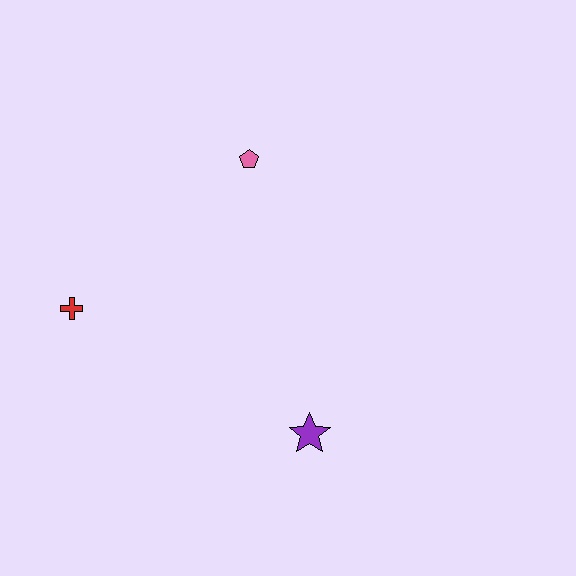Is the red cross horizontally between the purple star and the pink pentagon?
No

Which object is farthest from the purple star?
The pink pentagon is farthest from the purple star.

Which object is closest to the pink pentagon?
The red cross is closest to the pink pentagon.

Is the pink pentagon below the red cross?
No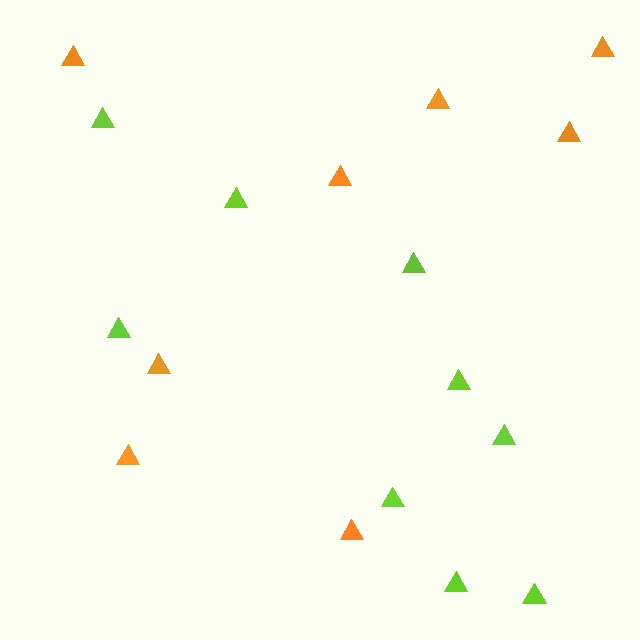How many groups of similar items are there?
There are 2 groups: one group of lime triangles (9) and one group of orange triangles (8).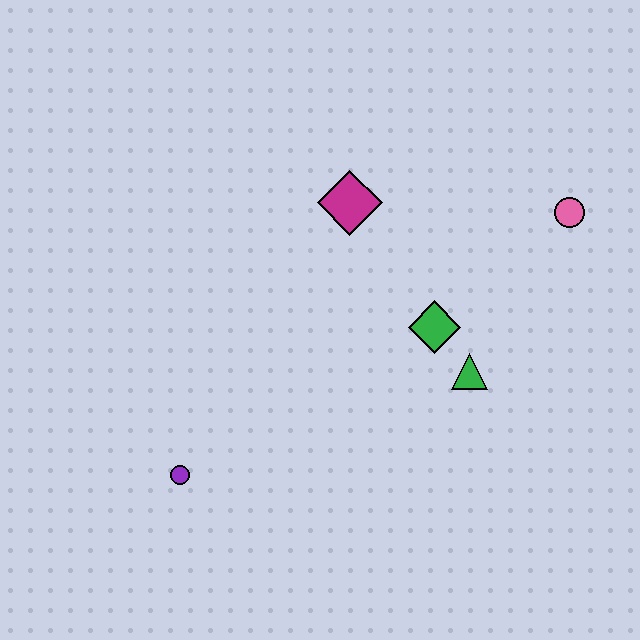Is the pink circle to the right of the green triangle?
Yes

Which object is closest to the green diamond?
The green triangle is closest to the green diamond.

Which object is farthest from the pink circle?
The purple circle is farthest from the pink circle.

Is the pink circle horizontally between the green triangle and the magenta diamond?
No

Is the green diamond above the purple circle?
Yes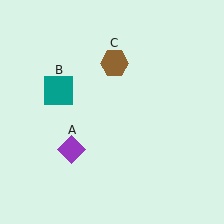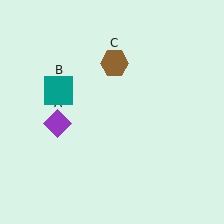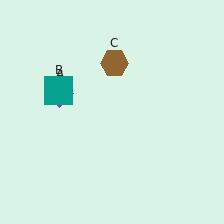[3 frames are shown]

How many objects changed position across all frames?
1 object changed position: purple diamond (object A).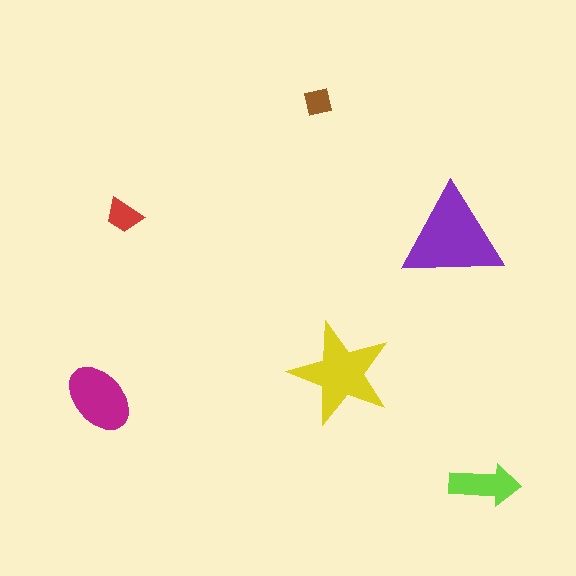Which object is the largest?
The purple triangle.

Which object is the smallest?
The brown square.